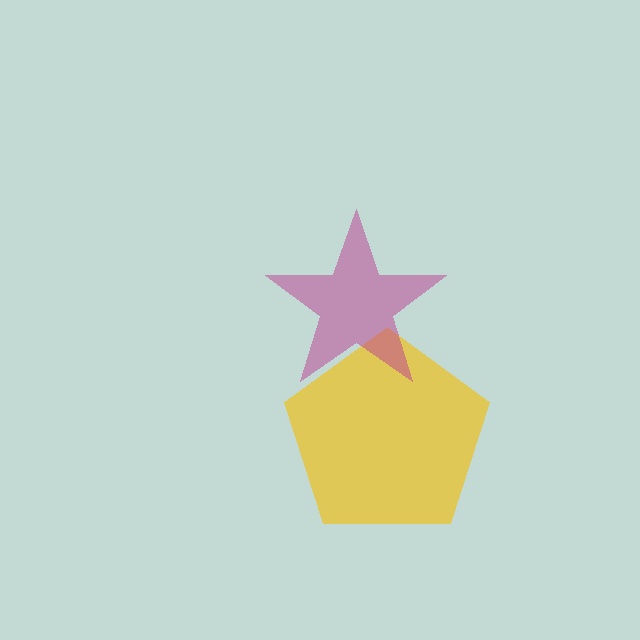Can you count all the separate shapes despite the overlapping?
Yes, there are 2 separate shapes.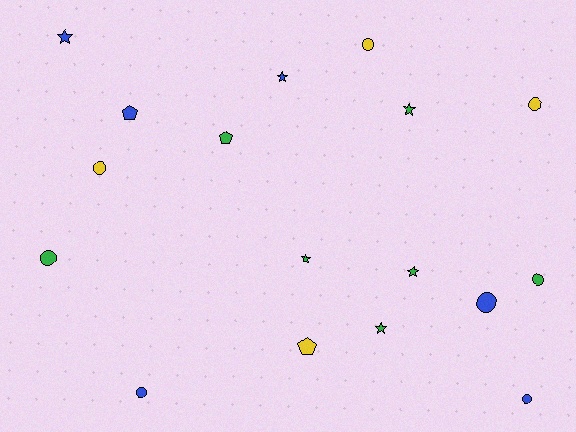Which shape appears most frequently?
Circle, with 8 objects.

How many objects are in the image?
There are 17 objects.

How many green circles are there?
There are 2 green circles.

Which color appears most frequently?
Green, with 7 objects.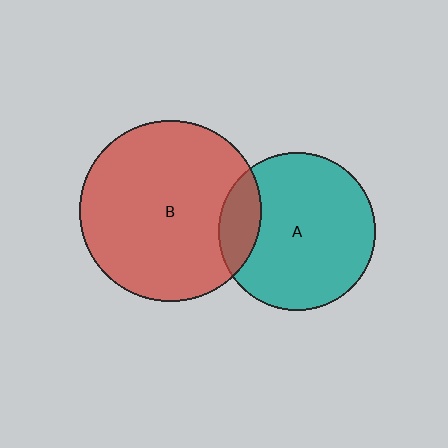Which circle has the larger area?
Circle B (red).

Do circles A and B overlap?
Yes.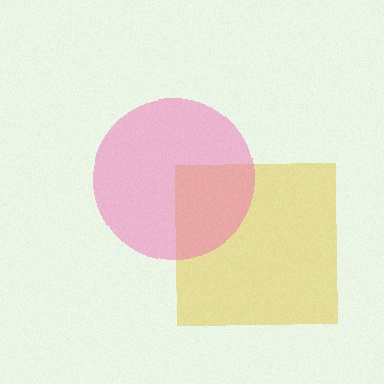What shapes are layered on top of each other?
The layered shapes are: a yellow square, a pink circle.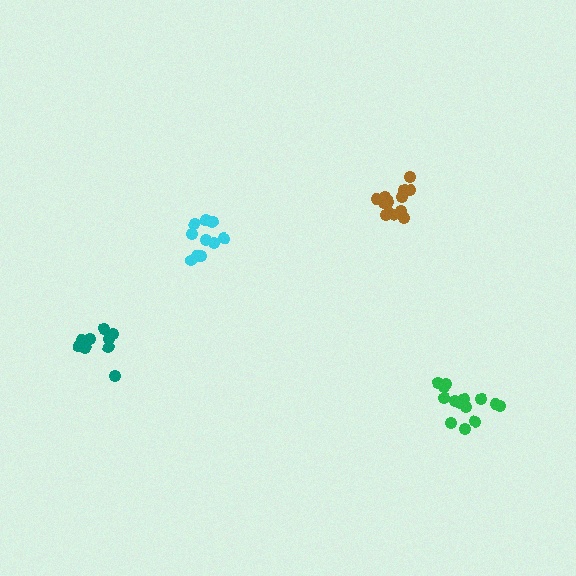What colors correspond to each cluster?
The clusters are colored: cyan, green, teal, brown.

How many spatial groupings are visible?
There are 4 spatial groupings.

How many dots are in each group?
Group 1: 10 dots, Group 2: 14 dots, Group 3: 9 dots, Group 4: 13 dots (46 total).